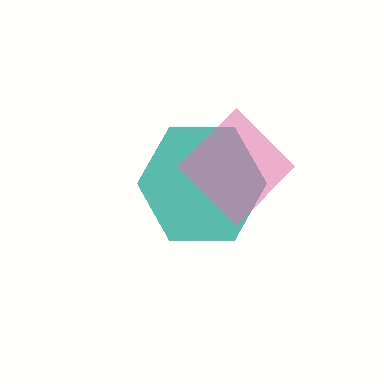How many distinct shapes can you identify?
There are 2 distinct shapes: a teal hexagon, a pink diamond.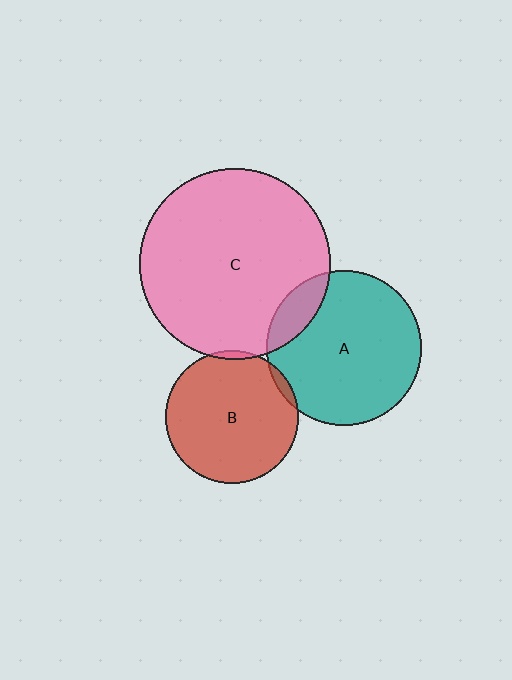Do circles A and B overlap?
Yes.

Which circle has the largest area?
Circle C (pink).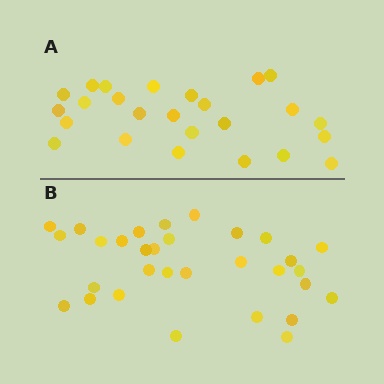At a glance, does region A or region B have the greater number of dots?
Region B (the bottom region) has more dots.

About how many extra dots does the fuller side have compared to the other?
Region B has about 6 more dots than region A.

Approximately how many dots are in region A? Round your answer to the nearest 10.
About 20 dots. (The exact count is 25, which rounds to 20.)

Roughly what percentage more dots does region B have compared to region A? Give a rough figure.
About 25% more.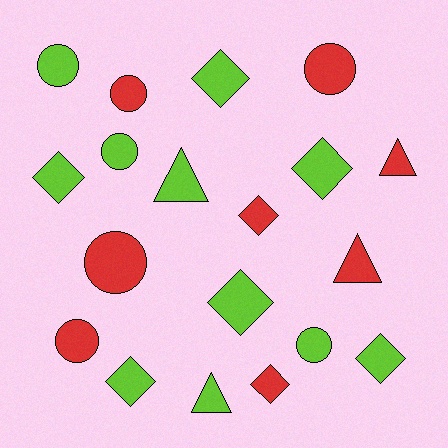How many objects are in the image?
There are 19 objects.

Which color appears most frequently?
Lime, with 11 objects.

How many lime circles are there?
There are 3 lime circles.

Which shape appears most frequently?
Diamond, with 8 objects.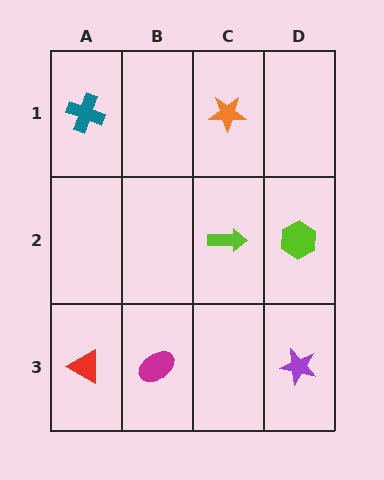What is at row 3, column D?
A purple star.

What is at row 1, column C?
An orange star.